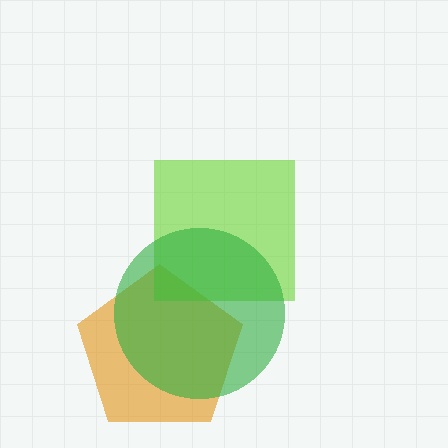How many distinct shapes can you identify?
There are 3 distinct shapes: an orange pentagon, a lime square, a green circle.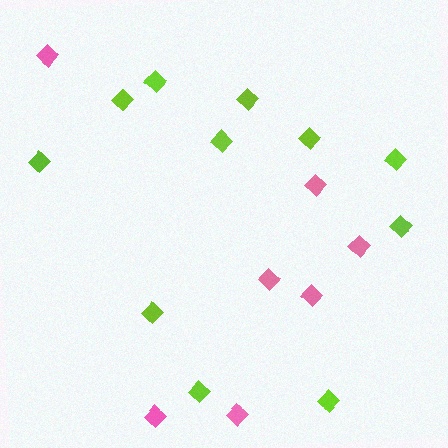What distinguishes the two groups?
There are 2 groups: one group of pink diamonds (7) and one group of lime diamonds (11).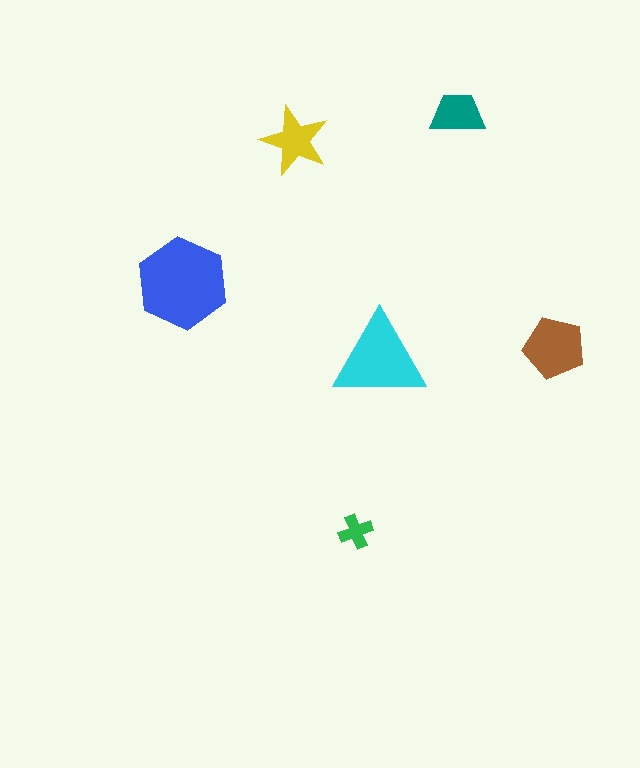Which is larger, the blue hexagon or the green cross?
The blue hexagon.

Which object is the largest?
The blue hexagon.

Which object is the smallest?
The green cross.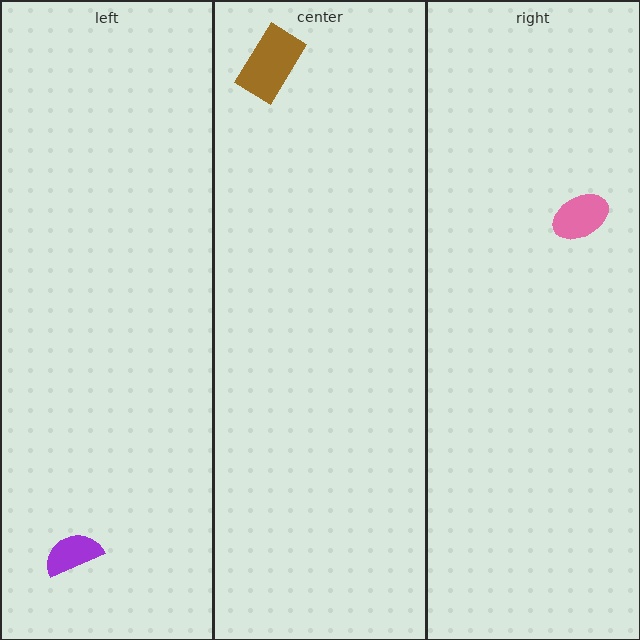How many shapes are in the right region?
1.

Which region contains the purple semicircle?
The left region.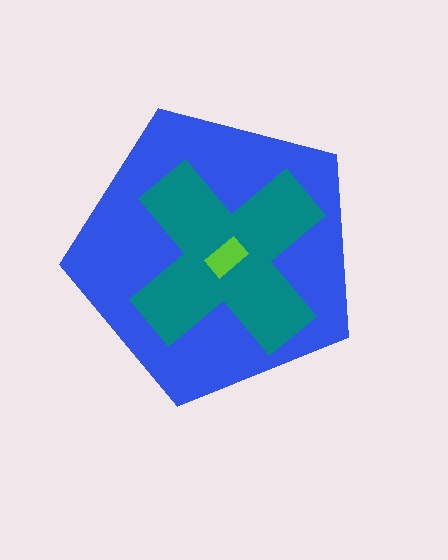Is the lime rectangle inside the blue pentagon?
Yes.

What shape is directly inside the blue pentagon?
The teal cross.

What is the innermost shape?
The lime rectangle.